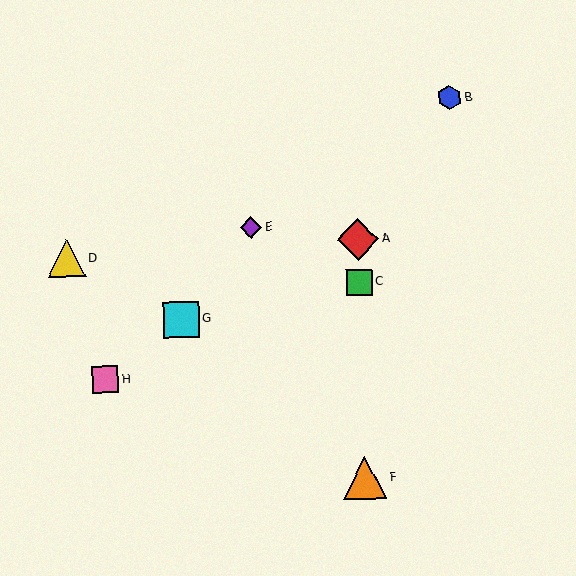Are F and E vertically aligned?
No, F is at x≈365 and E is at x≈251.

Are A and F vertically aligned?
Yes, both are at x≈358.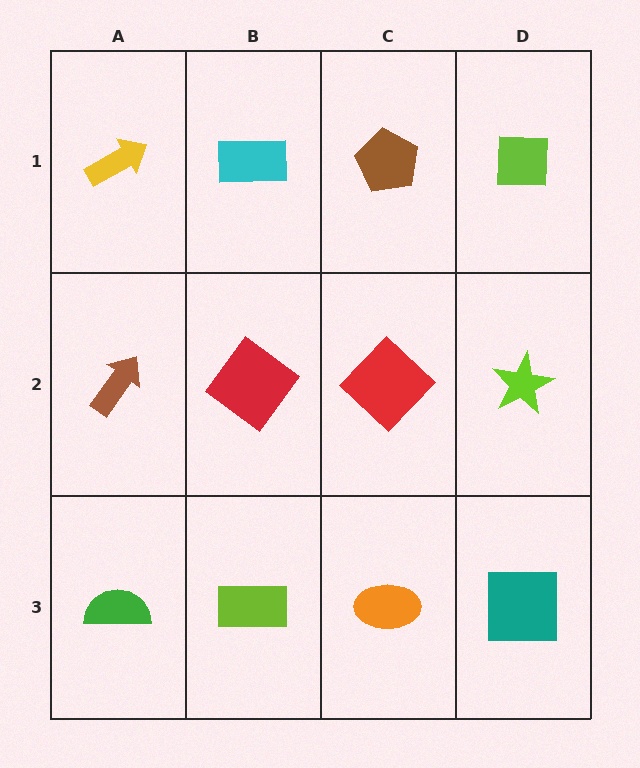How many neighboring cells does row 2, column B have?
4.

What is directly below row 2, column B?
A lime rectangle.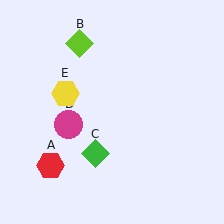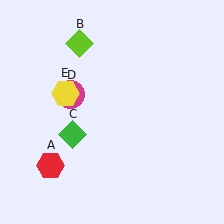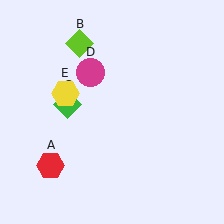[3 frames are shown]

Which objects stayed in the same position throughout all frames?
Red hexagon (object A) and lime diamond (object B) and yellow hexagon (object E) remained stationary.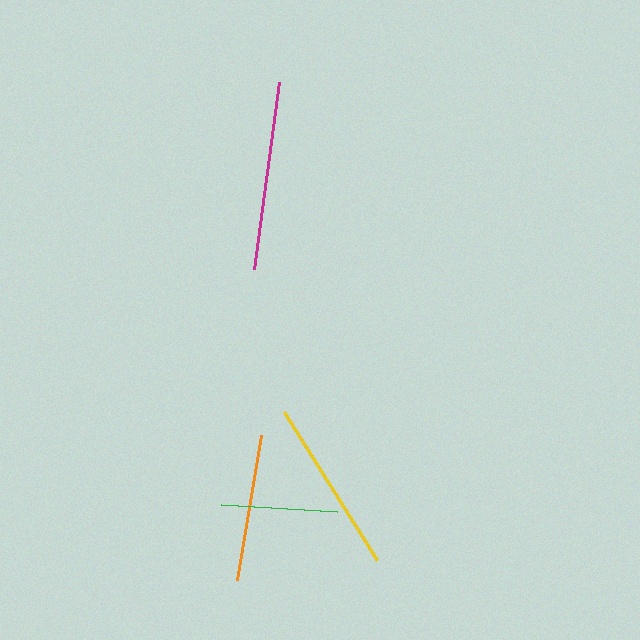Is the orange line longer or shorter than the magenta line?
The magenta line is longer than the orange line.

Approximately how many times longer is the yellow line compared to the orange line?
The yellow line is approximately 1.2 times the length of the orange line.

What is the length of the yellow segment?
The yellow segment is approximately 175 pixels long.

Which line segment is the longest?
The magenta line is the longest at approximately 189 pixels.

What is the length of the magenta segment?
The magenta segment is approximately 189 pixels long.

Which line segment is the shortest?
The green line is the shortest at approximately 116 pixels.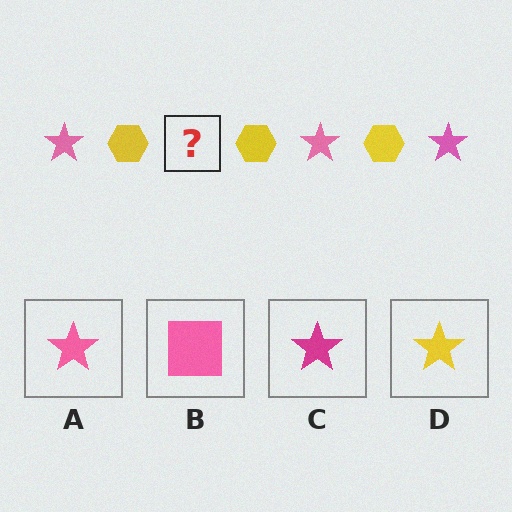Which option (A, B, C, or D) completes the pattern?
A.